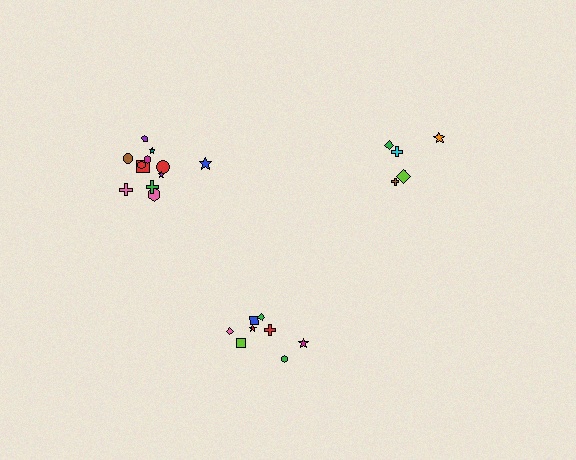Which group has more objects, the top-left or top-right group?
The top-left group.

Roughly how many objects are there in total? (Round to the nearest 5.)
Roughly 25 objects in total.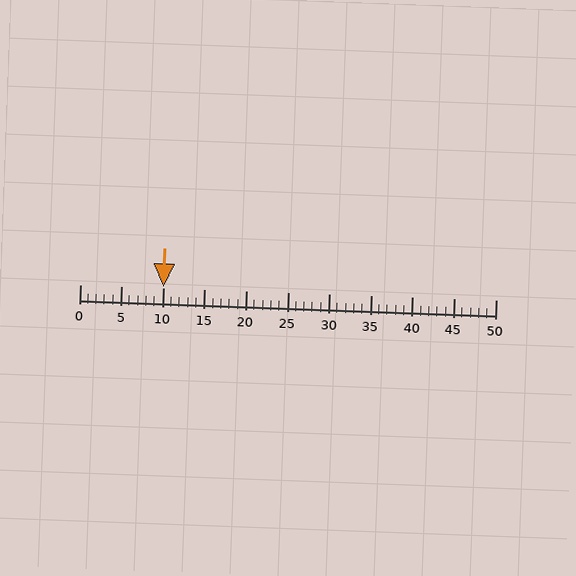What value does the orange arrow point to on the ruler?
The orange arrow points to approximately 10.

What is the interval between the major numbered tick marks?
The major tick marks are spaced 5 units apart.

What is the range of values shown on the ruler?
The ruler shows values from 0 to 50.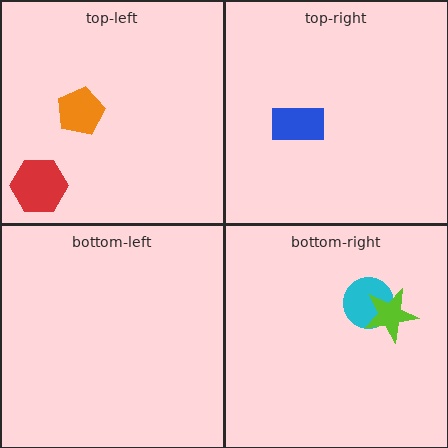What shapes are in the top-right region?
The blue rectangle.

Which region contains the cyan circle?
The bottom-right region.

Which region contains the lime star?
The bottom-right region.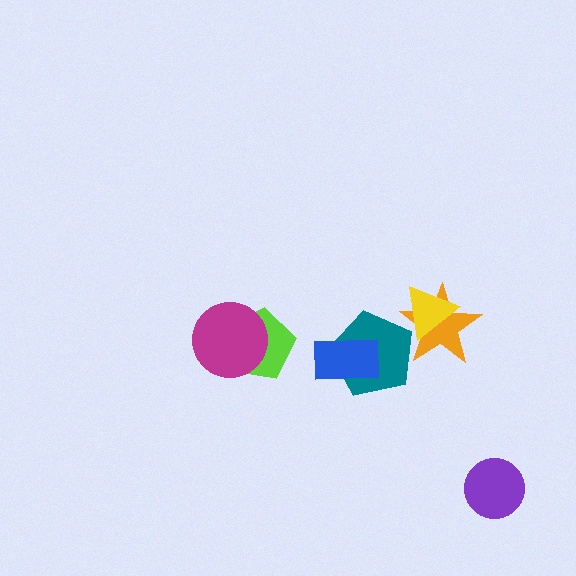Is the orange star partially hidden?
Yes, it is partially covered by another shape.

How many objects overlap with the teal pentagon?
2 objects overlap with the teal pentagon.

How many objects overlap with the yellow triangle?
1 object overlaps with the yellow triangle.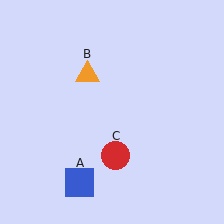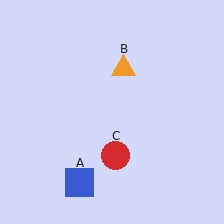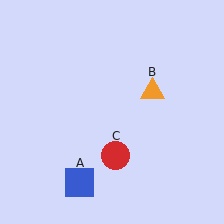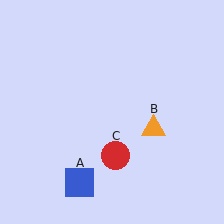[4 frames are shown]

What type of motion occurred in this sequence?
The orange triangle (object B) rotated clockwise around the center of the scene.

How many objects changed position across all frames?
1 object changed position: orange triangle (object B).